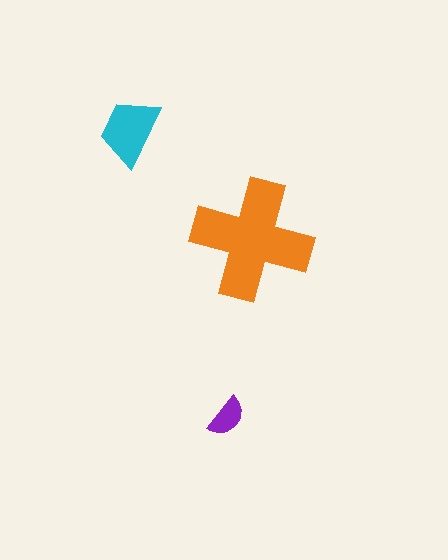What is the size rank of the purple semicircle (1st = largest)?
3rd.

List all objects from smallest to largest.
The purple semicircle, the cyan trapezoid, the orange cross.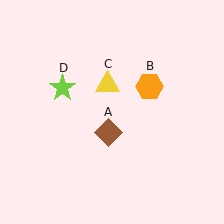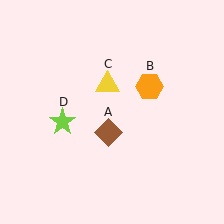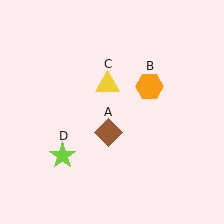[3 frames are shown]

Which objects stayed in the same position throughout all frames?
Brown diamond (object A) and orange hexagon (object B) and yellow triangle (object C) remained stationary.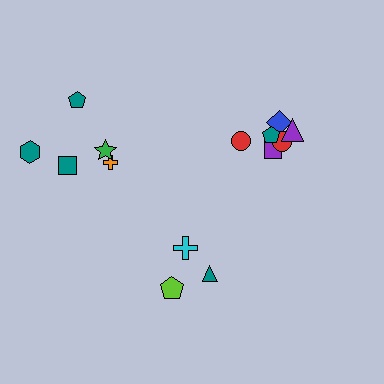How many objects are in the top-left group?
There are 5 objects.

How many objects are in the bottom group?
There are 3 objects.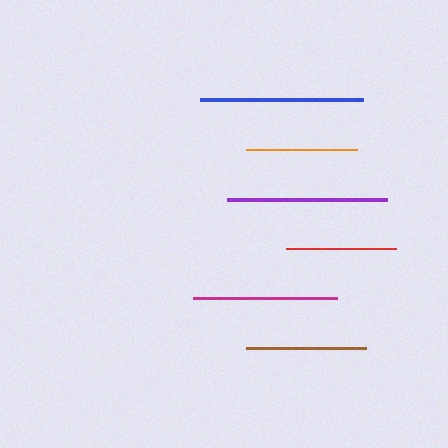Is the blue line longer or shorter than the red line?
The blue line is longer than the red line.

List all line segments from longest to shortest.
From longest to shortest: blue, purple, magenta, brown, red, orange.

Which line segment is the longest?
The blue line is the longest at approximately 163 pixels.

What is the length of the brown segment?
The brown segment is approximately 120 pixels long.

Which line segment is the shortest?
The orange line is the shortest at approximately 110 pixels.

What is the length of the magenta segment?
The magenta segment is approximately 144 pixels long.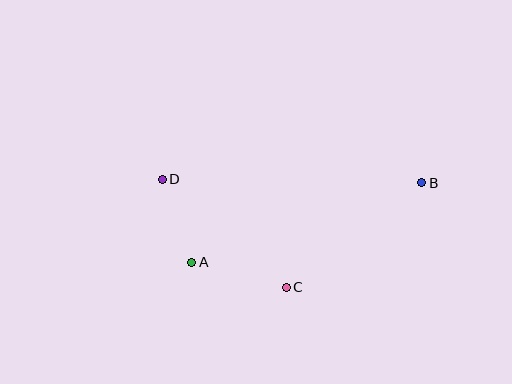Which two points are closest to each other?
Points A and D are closest to each other.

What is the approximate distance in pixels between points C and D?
The distance between C and D is approximately 165 pixels.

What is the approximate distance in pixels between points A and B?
The distance between A and B is approximately 243 pixels.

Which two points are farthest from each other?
Points B and D are farthest from each other.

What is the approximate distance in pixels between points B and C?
The distance between B and C is approximately 171 pixels.